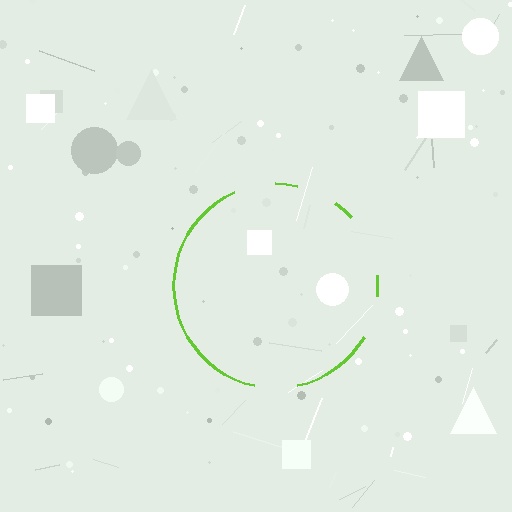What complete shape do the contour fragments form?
The contour fragments form a circle.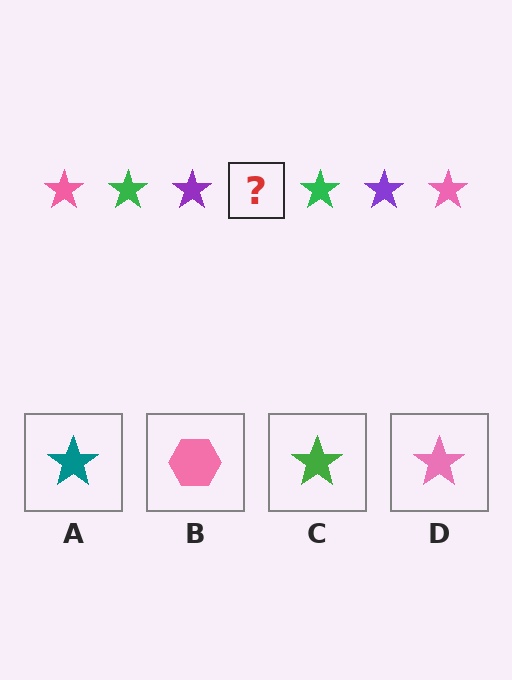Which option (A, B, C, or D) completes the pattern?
D.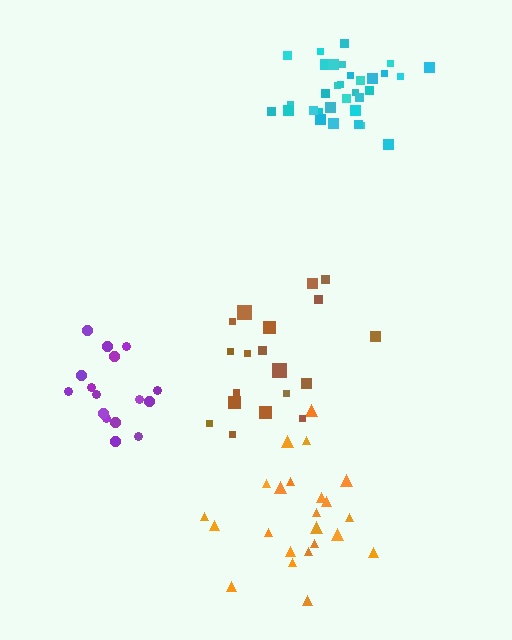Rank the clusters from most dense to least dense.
cyan, purple, brown, orange.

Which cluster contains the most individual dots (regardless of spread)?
Cyan (32).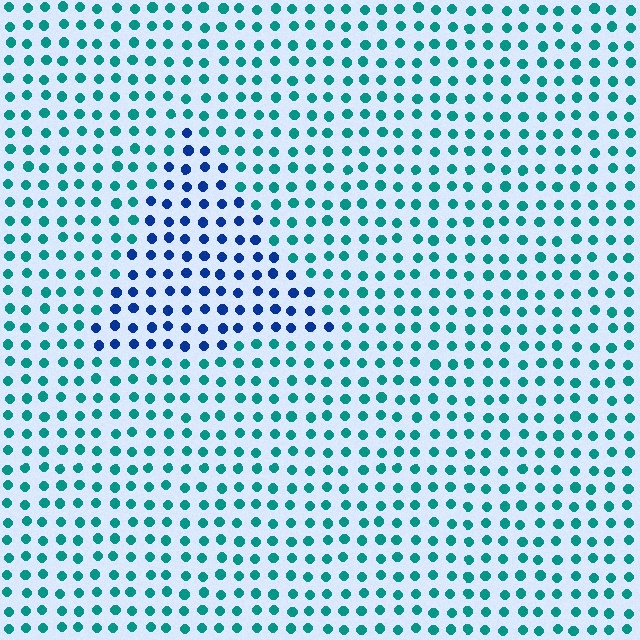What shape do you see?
I see a triangle.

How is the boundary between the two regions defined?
The boundary is defined purely by a slight shift in hue (about 48 degrees). Spacing, size, and orientation are identical on both sides.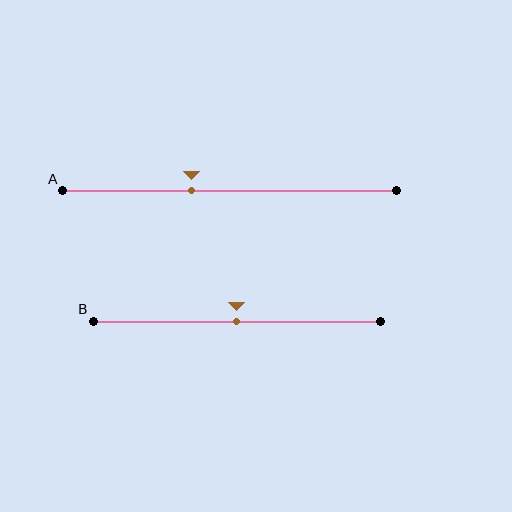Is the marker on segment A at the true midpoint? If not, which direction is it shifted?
No, the marker on segment A is shifted to the left by about 11% of the segment length.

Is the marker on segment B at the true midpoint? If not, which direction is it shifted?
Yes, the marker on segment B is at the true midpoint.